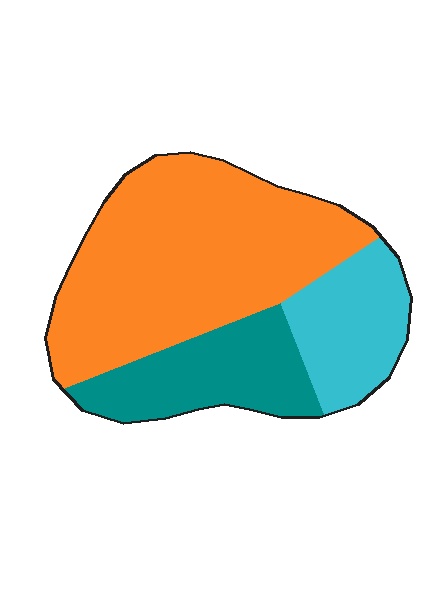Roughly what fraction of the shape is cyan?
Cyan covers 19% of the shape.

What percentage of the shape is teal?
Teal covers 23% of the shape.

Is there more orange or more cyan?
Orange.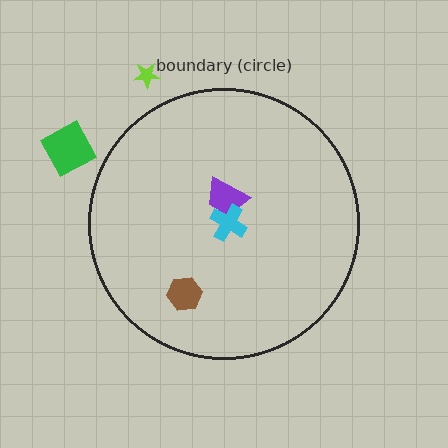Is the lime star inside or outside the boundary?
Outside.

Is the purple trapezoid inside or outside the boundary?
Inside.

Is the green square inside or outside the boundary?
Outside.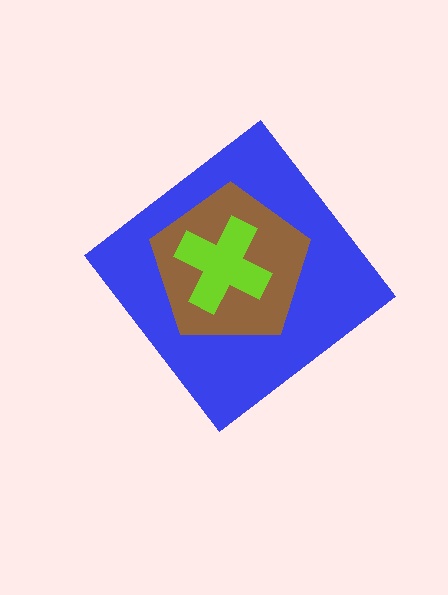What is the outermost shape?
The blue diamond.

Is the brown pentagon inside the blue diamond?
Yes.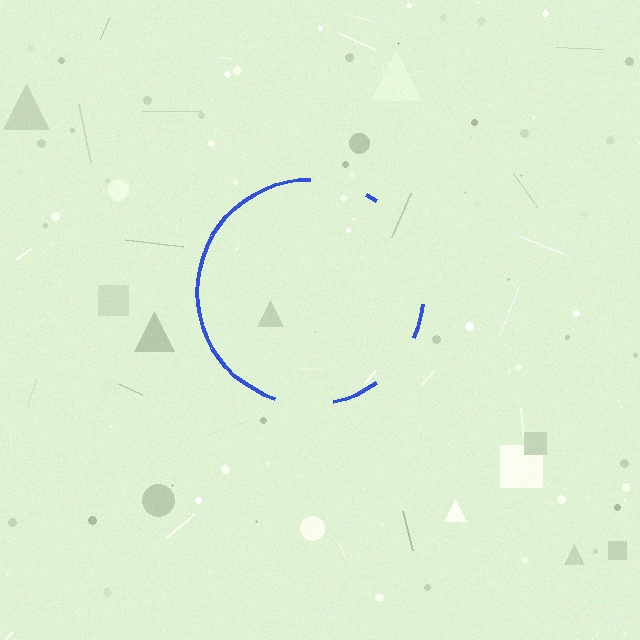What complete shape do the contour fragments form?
The contour fragments form a circle.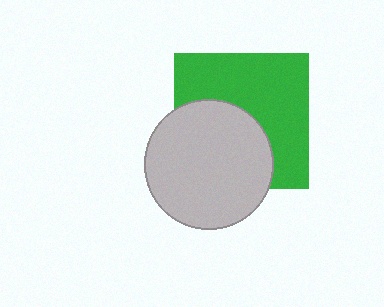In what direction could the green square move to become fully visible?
The green square could move toward the upper-right. That would shift it out from behind the light gray circle entirely.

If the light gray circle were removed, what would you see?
You would see the complete green square.